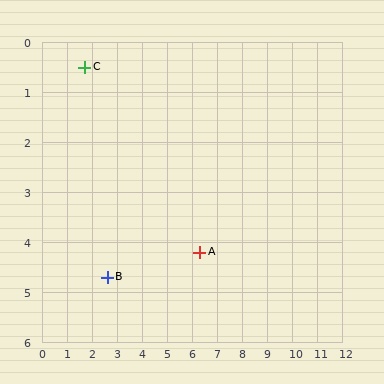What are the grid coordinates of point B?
Point B is at approximately (2.6, 4.7).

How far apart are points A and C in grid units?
Points A and C are about 5.9 grid units apart.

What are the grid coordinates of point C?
Point C is at approximately (1.7, 0.5).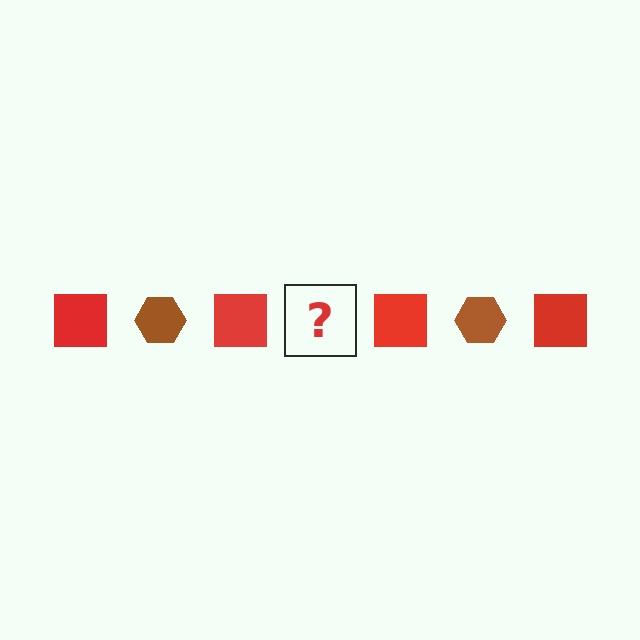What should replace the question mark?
The question mark should be replaced with a brown hexagon.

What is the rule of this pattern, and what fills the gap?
The rule is that the pattern alternates between red square and brown hexagon. The gap should be filled with a brown hexagon.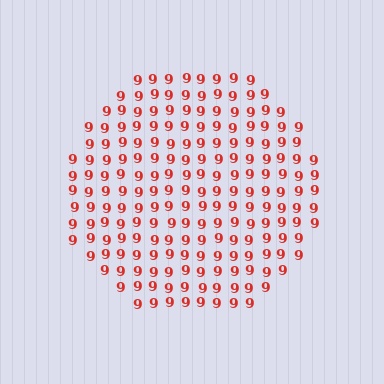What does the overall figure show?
The overall figure shows a circle.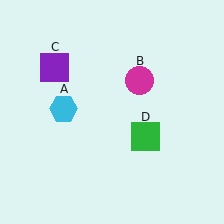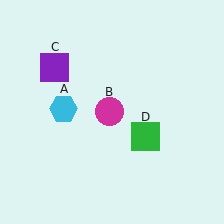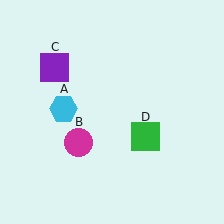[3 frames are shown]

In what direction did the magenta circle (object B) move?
The magenta circle (object B) moved down and to the left.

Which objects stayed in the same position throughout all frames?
Cyan hexagon (object A) and purple square (object C) and green square (object D) remained stationary.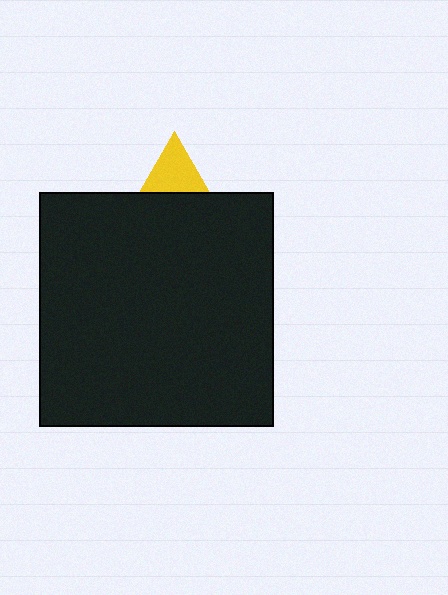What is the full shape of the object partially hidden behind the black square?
The partially hidden object is a yellow triangle.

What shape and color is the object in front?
The object in front is a black square.